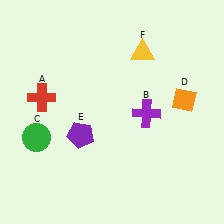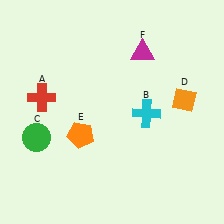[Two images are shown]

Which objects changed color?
B changed from purple to cyan. E changed from purple to orange. F changed from yellow to magenta.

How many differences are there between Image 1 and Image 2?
There are 3 differences between the two images.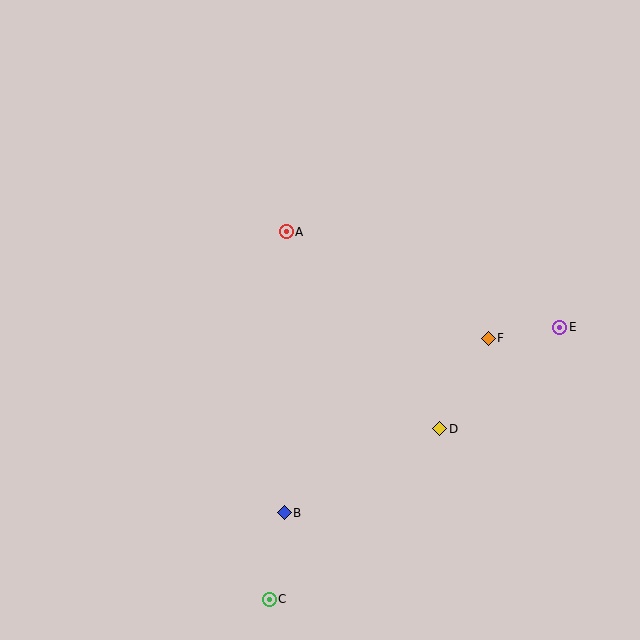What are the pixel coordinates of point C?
Point C is at (269, 599).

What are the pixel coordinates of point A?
Point A is at (286, 232).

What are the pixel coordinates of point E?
Point E is at (560, 327).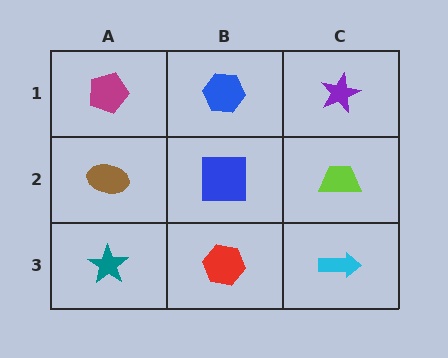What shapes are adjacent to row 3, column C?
A lime trapezoid (row 2, column C), a red hexagon (row 3, column B).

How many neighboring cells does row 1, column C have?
2.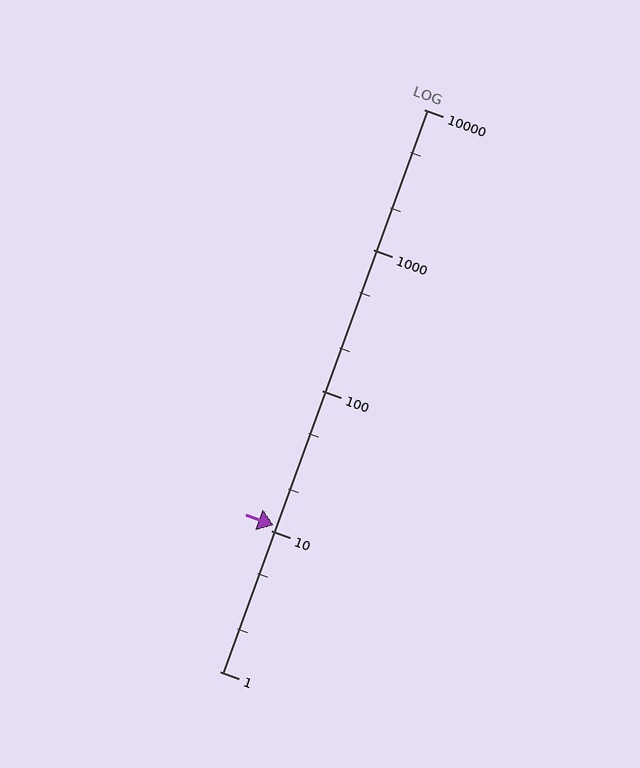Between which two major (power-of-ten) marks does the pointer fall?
The pointer is between 10 and 100.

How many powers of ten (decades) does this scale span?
The scale spans 4 decades, from 1 to 10000.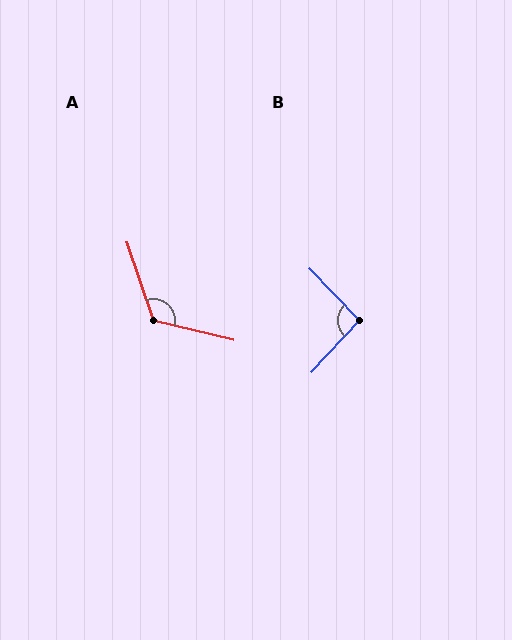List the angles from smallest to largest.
B (93°), A (122°).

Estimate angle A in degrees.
Approximately 122 degrees.